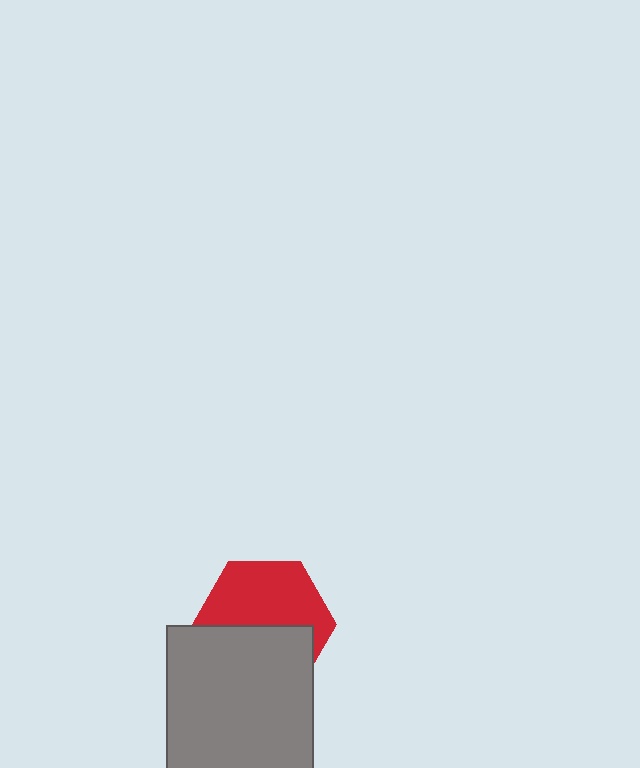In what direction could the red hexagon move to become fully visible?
The red hexagon could move up. That would shift it out from behind the gray square entirely.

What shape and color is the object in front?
The object in front is a gray square.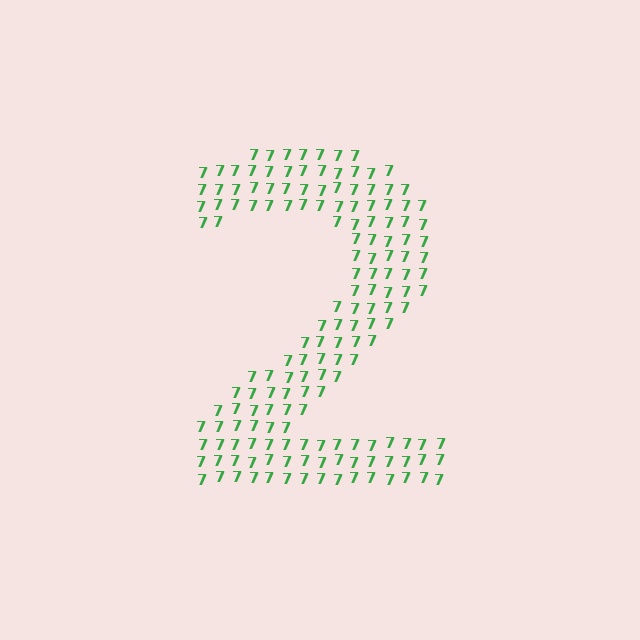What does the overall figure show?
The overall figure shows the digit 2.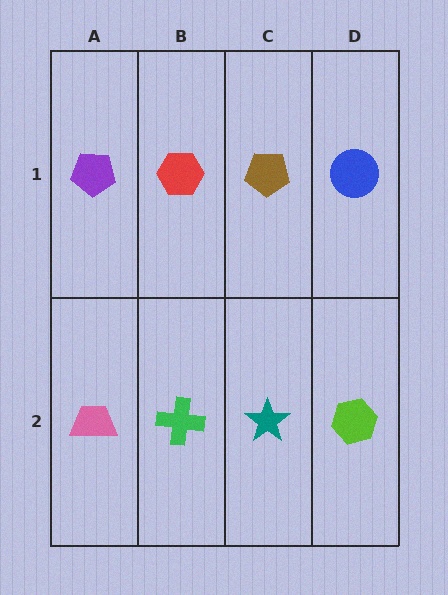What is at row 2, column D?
A lime hexagon.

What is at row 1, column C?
A brown pentagon.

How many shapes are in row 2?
4 shapes.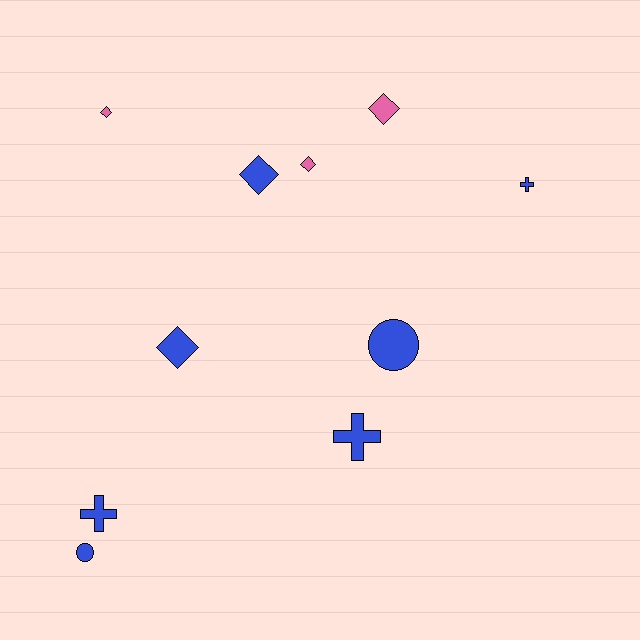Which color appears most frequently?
Blue, with 7 objects.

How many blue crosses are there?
There are 3 blue crosses.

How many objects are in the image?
There are 10 objects.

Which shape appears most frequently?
Diamond, with 5 objects.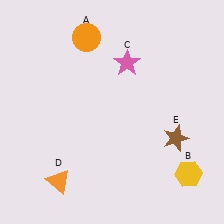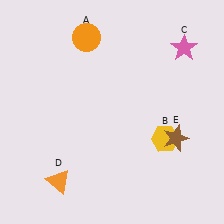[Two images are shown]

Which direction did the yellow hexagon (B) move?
The yellow hexagon (B) moved up.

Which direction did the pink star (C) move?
The pink star (C) moved right.